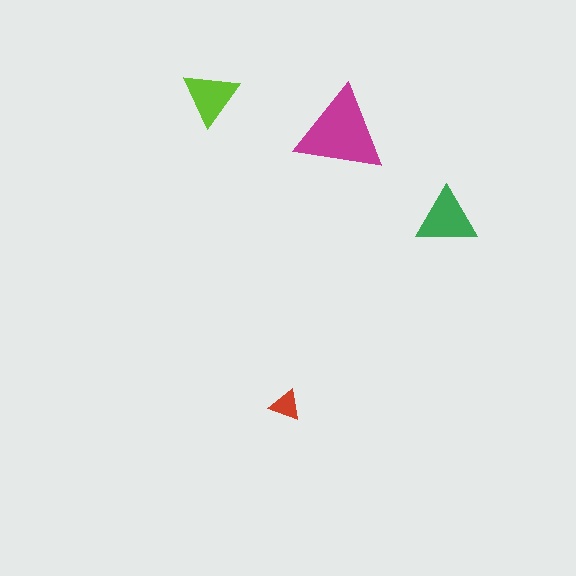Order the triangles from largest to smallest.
the magenta one, the green one, the lime one, the red one.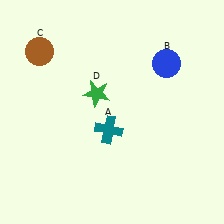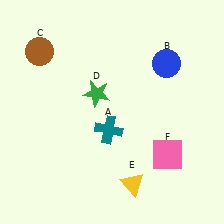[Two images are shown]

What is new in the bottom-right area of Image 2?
A pink square (F) was added in the bottom-right area of Image 2.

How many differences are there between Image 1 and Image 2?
There are 2 differences between the two images.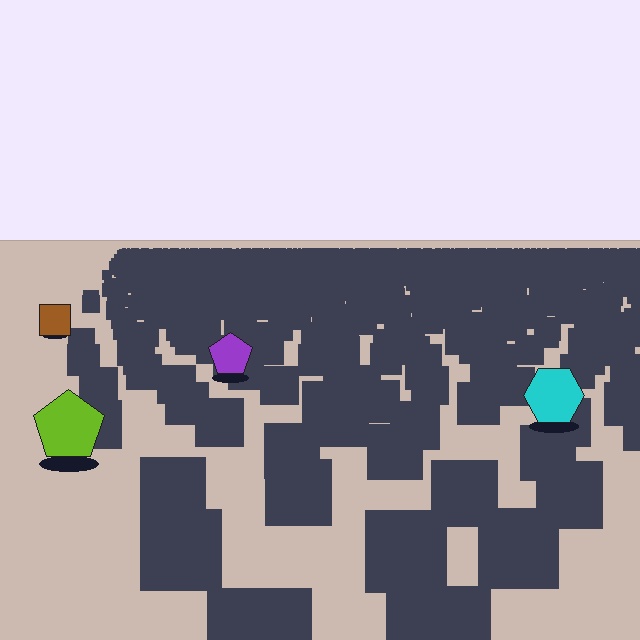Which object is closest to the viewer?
The lime pentagon is closest. The texture marks near it are larger and more spread out.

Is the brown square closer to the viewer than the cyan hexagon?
No. The cyan hexagon is closer — you can tell from the texture gradient: the ground texture is coarser near it.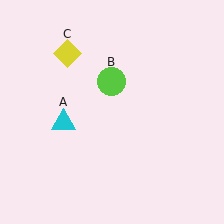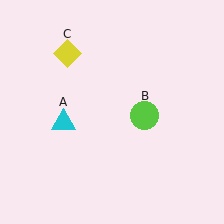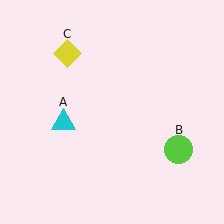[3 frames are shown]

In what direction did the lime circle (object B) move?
The lime circle (object B) moved down and to the right.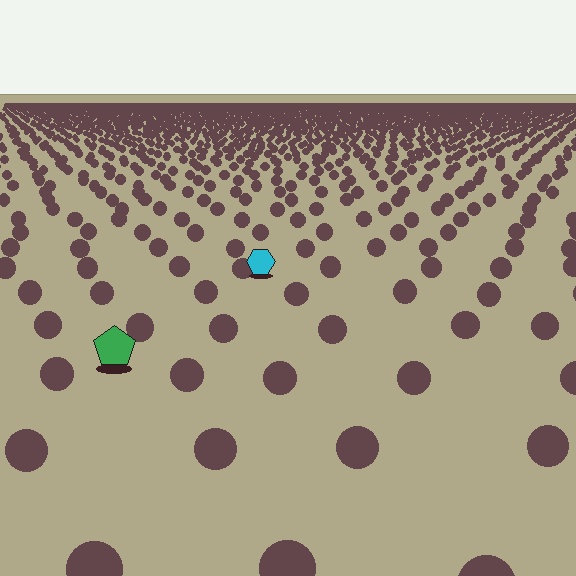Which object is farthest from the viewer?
The cyan hexagon is farthest from the viewer. It appears smaller and the ground texture around it is denser.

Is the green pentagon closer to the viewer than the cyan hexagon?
Yes. The green pentagon is closer — you can tell from the texture gradient: the ground texture is coarser near it.